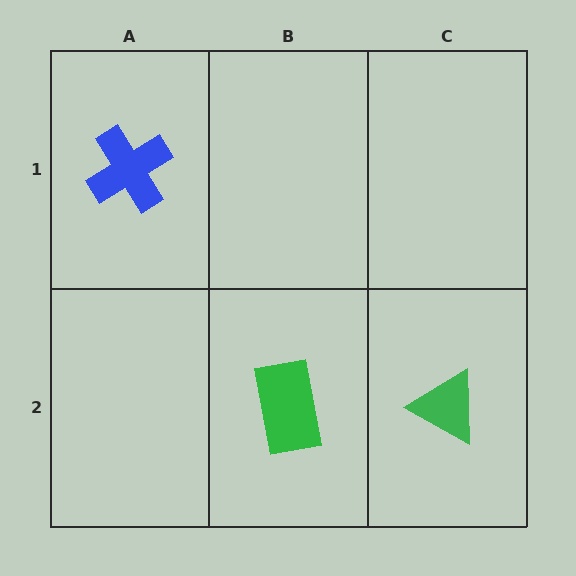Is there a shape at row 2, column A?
No, that cell is empty.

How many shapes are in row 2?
2 shapes.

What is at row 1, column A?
A blue cross.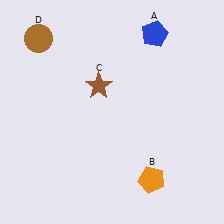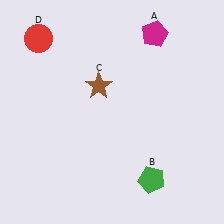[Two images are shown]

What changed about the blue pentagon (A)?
In Image 1, A is blue. In Image 2, it changed to magenta.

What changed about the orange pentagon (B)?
In Image 1, B is orange. In Image 2, it changed to green.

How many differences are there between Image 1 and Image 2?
There are 3 differences between the two images.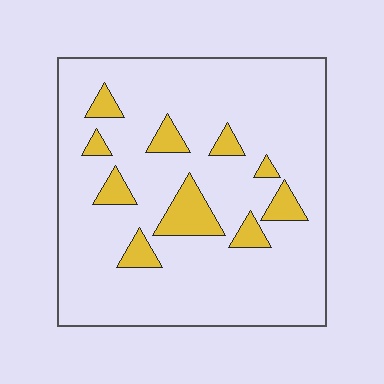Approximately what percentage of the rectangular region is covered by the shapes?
Approximately 15%.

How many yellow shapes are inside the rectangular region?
10.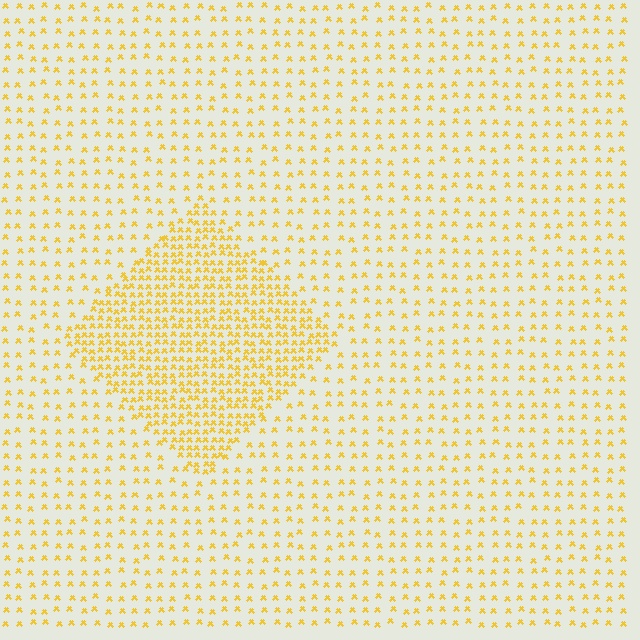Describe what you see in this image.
The image contains small yellow elements arranged at two different densities. A diamond-shaped region is visible where the elements are more densely packed than the surrounding area.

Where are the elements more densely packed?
The elements are more densely packed inside the diamond boundary.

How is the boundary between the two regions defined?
The boundary is defined by a change in element density (approximately 2.5x ratio). All elements are the same color, size, and shape.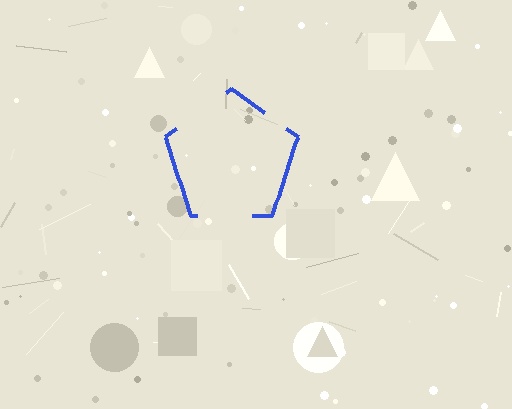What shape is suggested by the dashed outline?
The dashed outline suggests a pentagon.